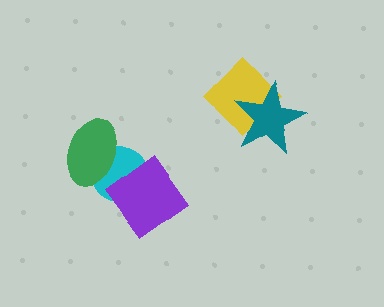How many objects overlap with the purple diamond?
1 object overlaps with the purple diamond.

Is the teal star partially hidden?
No, no other shape covers it.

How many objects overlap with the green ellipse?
1 object overlaps with the green ellipse.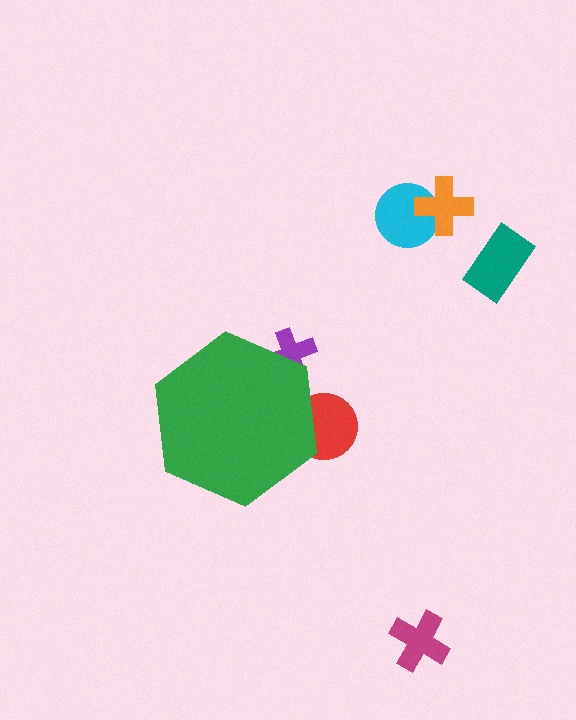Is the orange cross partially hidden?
No, the orange cross is fully visible.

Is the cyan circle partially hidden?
No, the cyan circle is fully visible.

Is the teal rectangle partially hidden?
No, the teal rectangle is fully visible.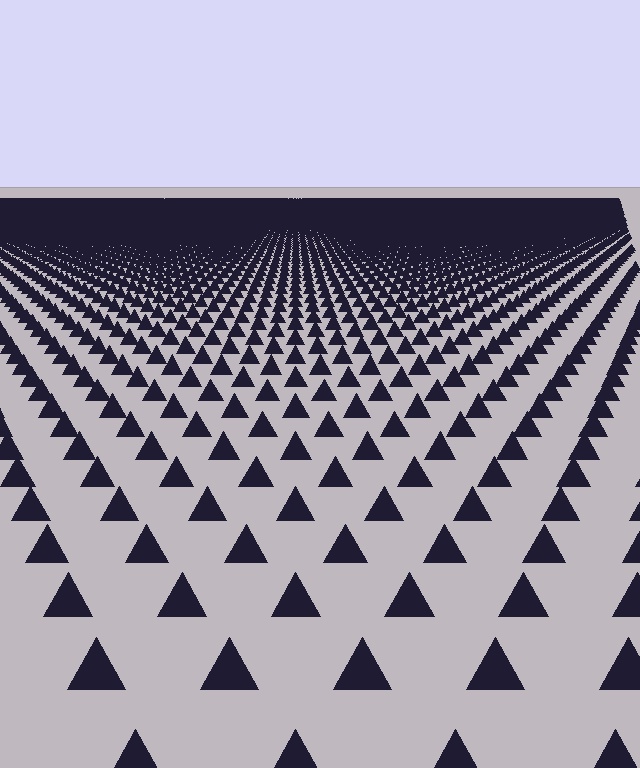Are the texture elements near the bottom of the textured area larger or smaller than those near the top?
Larger. Near the bottom, elements are closer to the viewer and appear at a bigger on-screen size.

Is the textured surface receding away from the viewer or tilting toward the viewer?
The surface is receding away from the viewer. Texture elements get smaller and denser toward the top.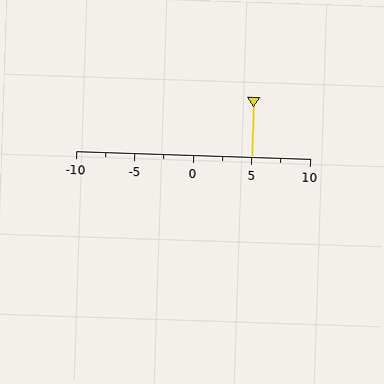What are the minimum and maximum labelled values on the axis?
The axis runs from -10 to 10.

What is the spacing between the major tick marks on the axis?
The major ticks are spaced 5 apart.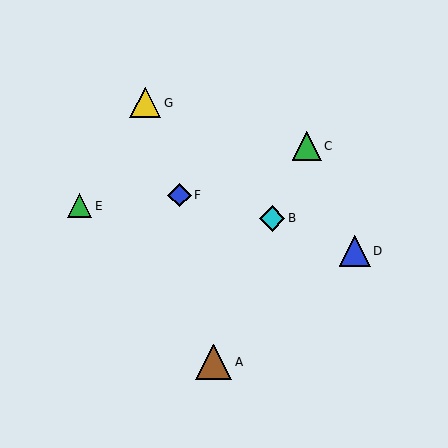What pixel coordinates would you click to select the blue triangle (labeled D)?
Click at (355, 251) to select the blue triangle D.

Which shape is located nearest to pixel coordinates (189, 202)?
The blue diamond (labeled F) at (179, 195) is nearest to that location.